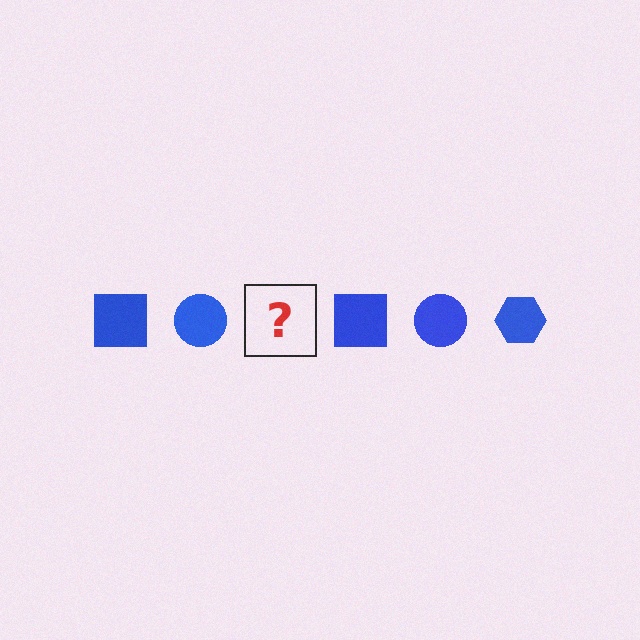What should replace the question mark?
The question mark should be replaced with a blue hexagon.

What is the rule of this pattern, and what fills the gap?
The rule is that the pattern cycles through square, circle, hexagon shapes in blue. The gap should be filled with a blue hexagon.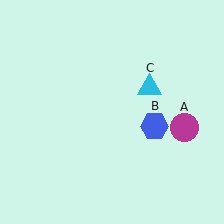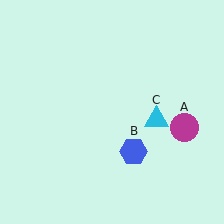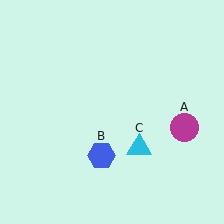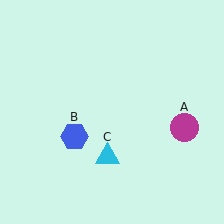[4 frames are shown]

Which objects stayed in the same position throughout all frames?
Magenta circle (object A) remained stationary.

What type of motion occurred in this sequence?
The blue hexagon (object B), cyan triangle (object C) rotated clockwise around the center of the scene.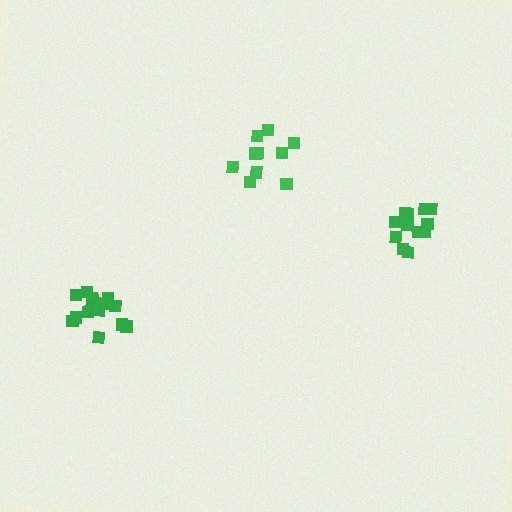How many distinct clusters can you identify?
There are 3 distinct clusters.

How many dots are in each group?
Group 1: 10 dots, Group 2: 12 dots, Group 3: 15 dots (37 total).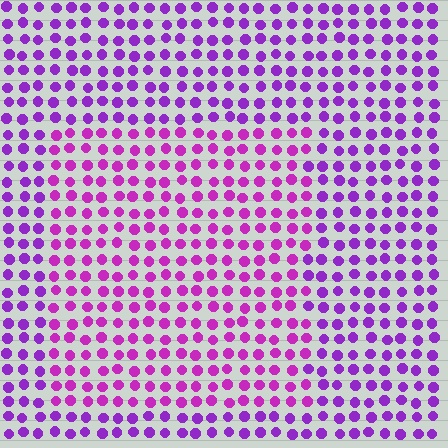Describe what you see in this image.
The image is filled with small purple elements in a uniform arrangement. A rectangle-shaped region is visible where the elements are tinted to a slightly different hue, forming a subtle color boundary.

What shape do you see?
I see a rectangle.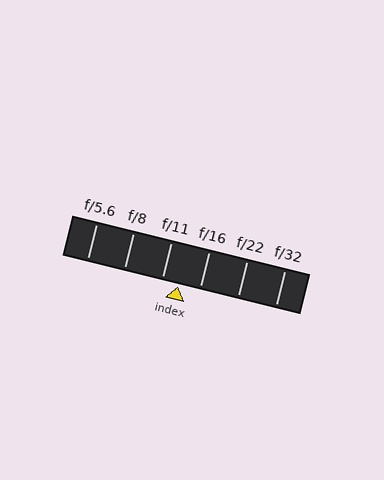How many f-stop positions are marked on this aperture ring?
There are 6 f-stop positions marked.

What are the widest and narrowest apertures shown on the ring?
The widest aperture shown is f/5.6 and the narrowest is f/32.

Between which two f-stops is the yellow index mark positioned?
The index mark is between f/11 and f/16.